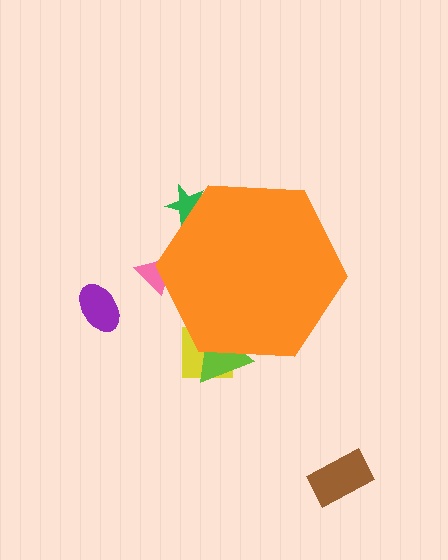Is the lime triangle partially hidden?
Yes, the lime triangle is partially hidden behind the orange hexagon.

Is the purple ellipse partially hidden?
No, the purple ellipse is fully visible.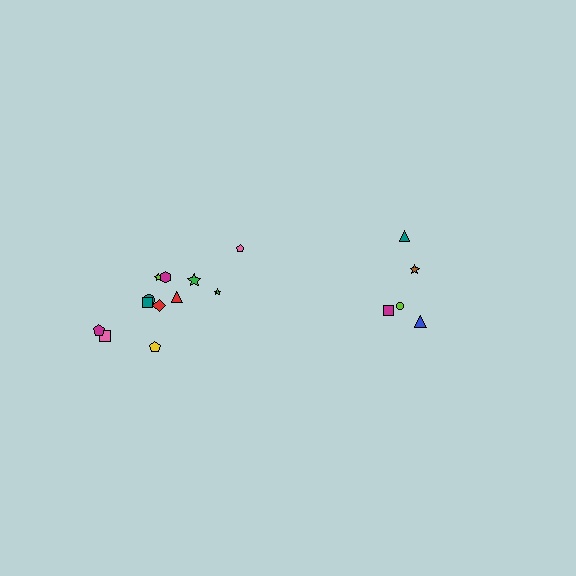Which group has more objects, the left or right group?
The left group.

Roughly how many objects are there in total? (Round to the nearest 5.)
Roughly 15 objects in total.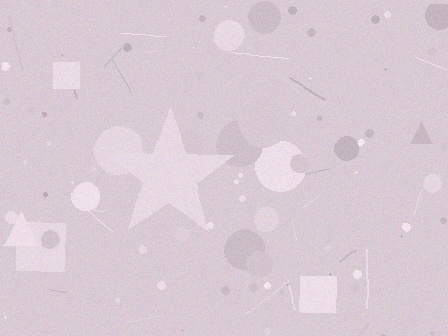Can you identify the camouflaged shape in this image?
The camouflaged shape is a star.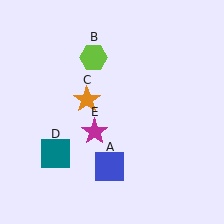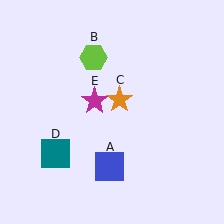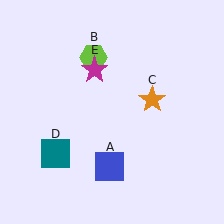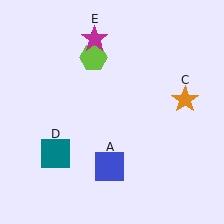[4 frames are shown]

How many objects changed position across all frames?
2 objects changed position: orange star (object C), magenta star (object E).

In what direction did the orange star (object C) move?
The orange star (object C) moved right.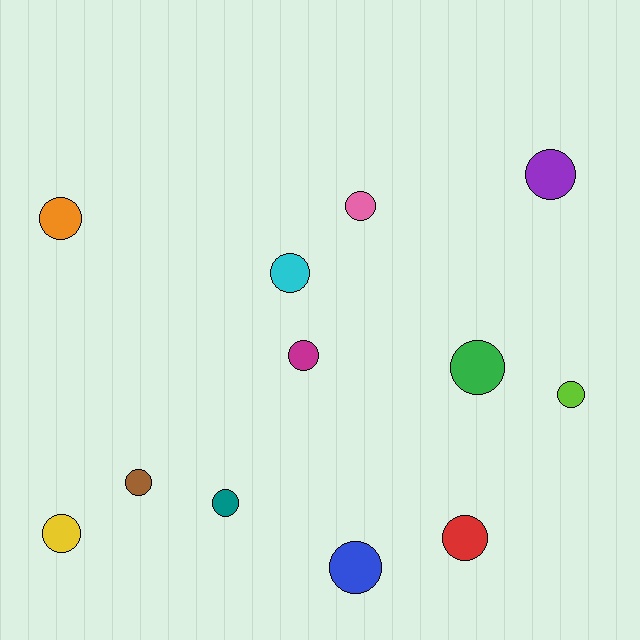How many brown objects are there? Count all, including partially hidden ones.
There is 1 brown object.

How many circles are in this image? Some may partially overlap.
There are 12 circles.